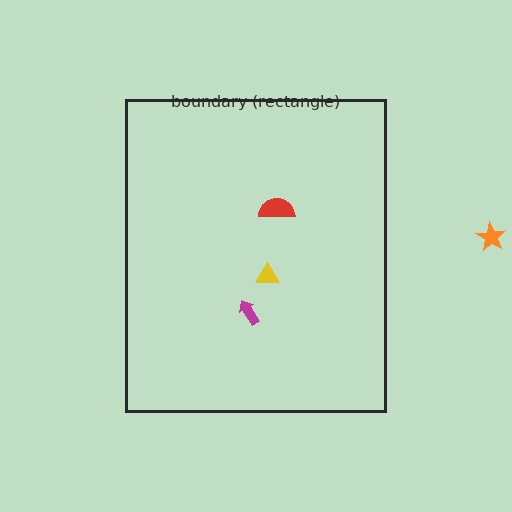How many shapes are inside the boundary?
3 inside, 1 outside.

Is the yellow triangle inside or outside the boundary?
Inside.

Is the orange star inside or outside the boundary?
Outside.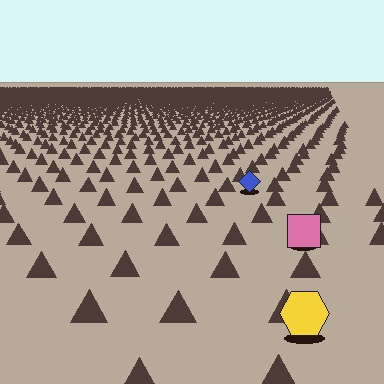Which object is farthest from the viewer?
The blue diamond is farthest from the viewer. It appears smaller and the ground texture around it is denser.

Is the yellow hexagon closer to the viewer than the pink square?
Yes. The yellow hexagon is closer — you can tell from the texture gradient: the ground texture is coarser near it.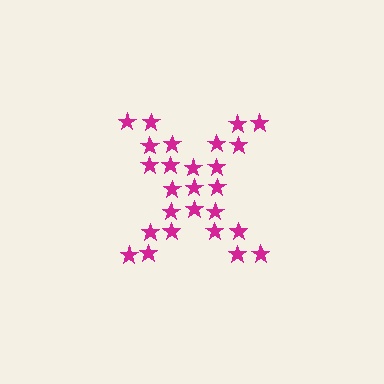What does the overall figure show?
The overall figure shows the letter X.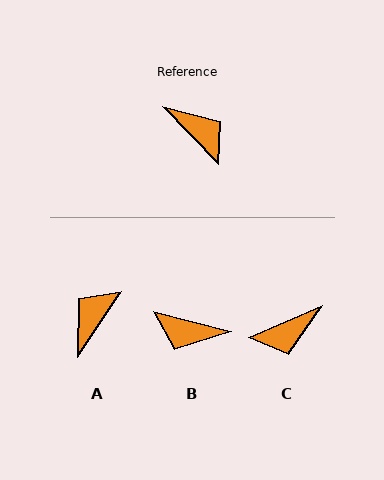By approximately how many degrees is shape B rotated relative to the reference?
Approximately 148 degrees clockwise.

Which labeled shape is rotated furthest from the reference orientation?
B, about 148 degrees away.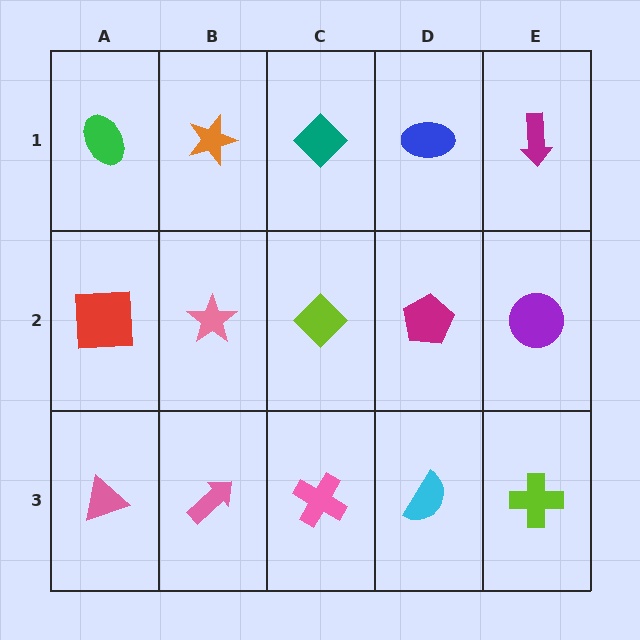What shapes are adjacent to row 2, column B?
An orange star (row 1, column B), a pink arrow (row 3, column B), a red square (row 2, column A), a lime diamond (row 2, column C).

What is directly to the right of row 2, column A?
A pink star.